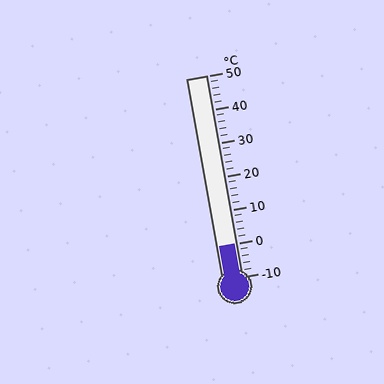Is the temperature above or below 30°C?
The temperature is below 30°C.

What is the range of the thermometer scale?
The thermometer scale ranges from -10°C to 50°C.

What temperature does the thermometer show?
The thermometer shows approximately 0°C.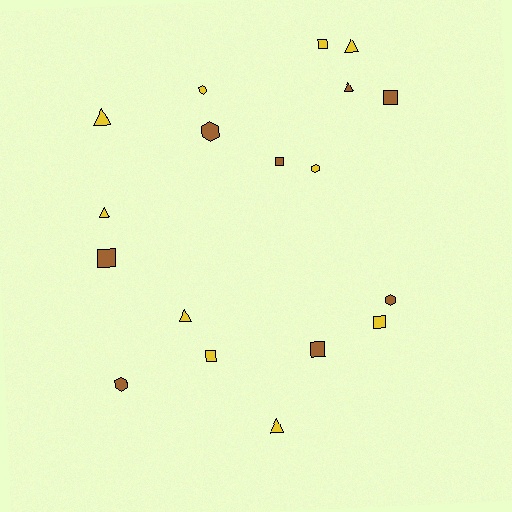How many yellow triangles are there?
There are 5 yellow triangles.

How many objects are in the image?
There are 18 objects.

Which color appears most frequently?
Yellow, with 10 objects.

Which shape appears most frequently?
Square, with 7 objects.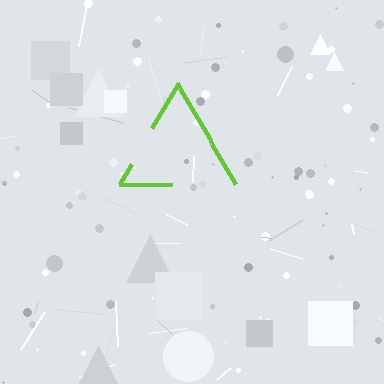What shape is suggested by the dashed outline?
The dashed outline suggests a triangle.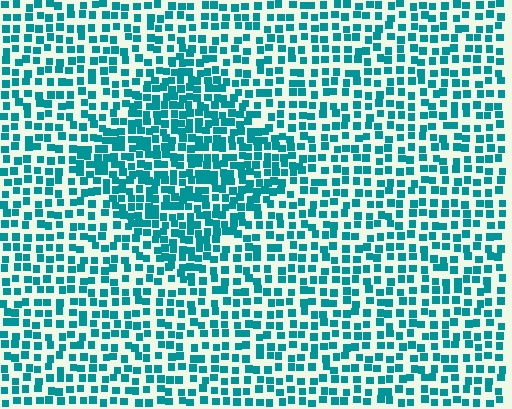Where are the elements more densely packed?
The elements are more densely packed inside the diamond boundary.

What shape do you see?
I see a diamond.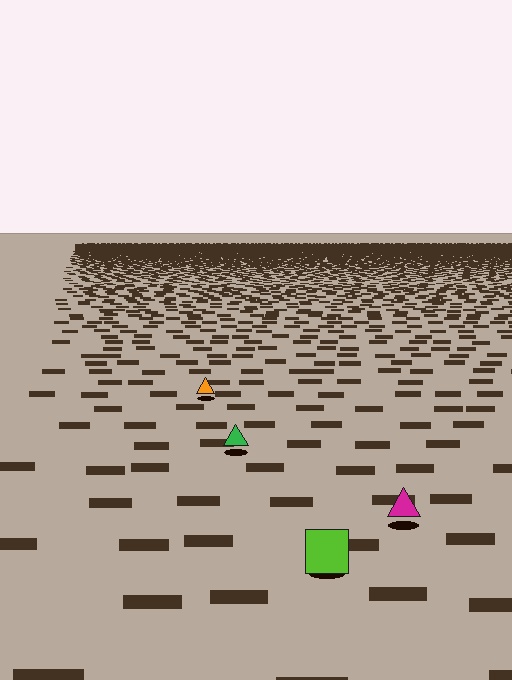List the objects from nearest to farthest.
From nearest to farthest: the lime square, the magenta triangle, the green triangle, the orange triangle.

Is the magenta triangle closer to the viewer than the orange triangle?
Yes. The magenta triangle is closer — you can tell from the texture gradient: the ground texture is coarser near it.